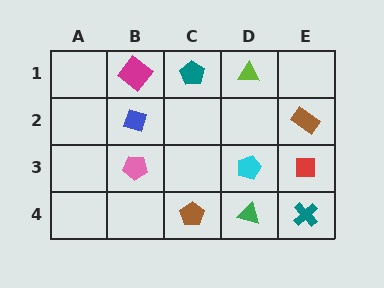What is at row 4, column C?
A brown pentagon.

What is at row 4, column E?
A teal cross.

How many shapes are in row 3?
3 shapes.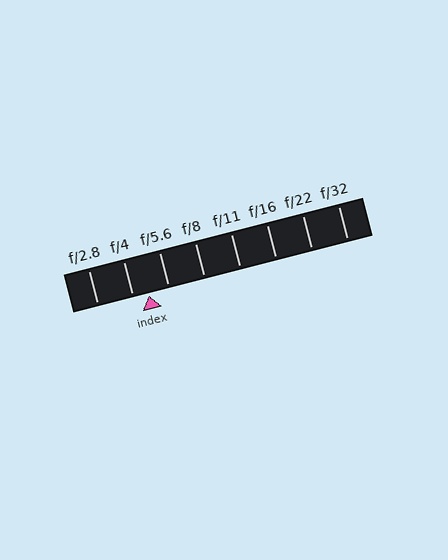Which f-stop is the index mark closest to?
The index mark is closest to f/4.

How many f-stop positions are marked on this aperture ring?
There are 8 f-stop positions marked.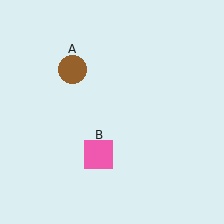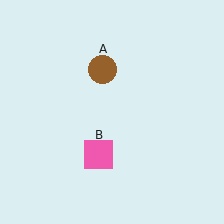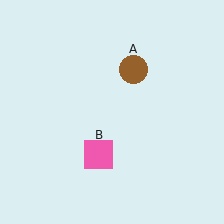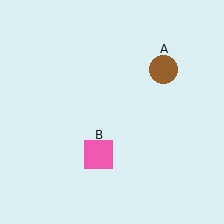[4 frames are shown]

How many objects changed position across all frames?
1 object changed position: brown circle (object A).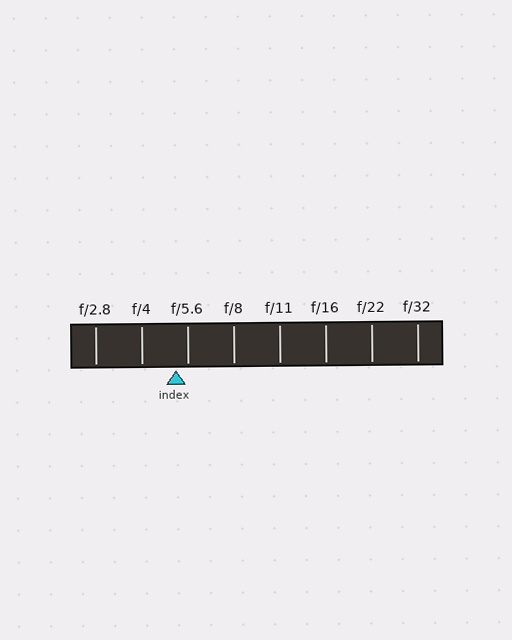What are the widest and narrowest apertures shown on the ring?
The widest aperture shown is f/2.8 and the narrowest is f/32.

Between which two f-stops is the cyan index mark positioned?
The index mark is between f/4 and f/5.6.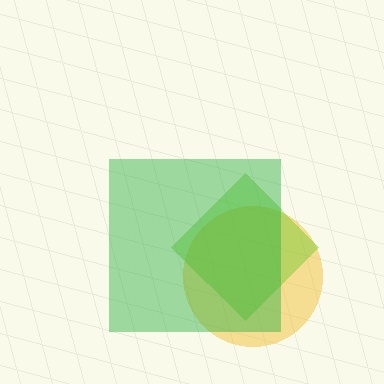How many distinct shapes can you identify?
There are 3 distinct shapes: a yellow circle, a lime diamond, a green square.